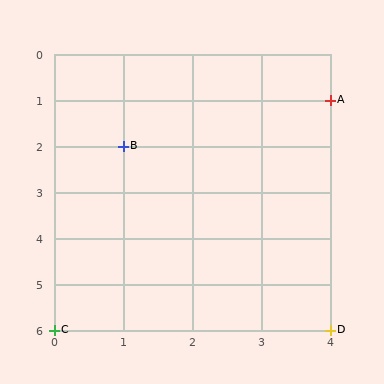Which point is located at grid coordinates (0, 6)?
Point C is at (0, 6).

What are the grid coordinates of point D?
Point D is at grid coordinates (4, 6).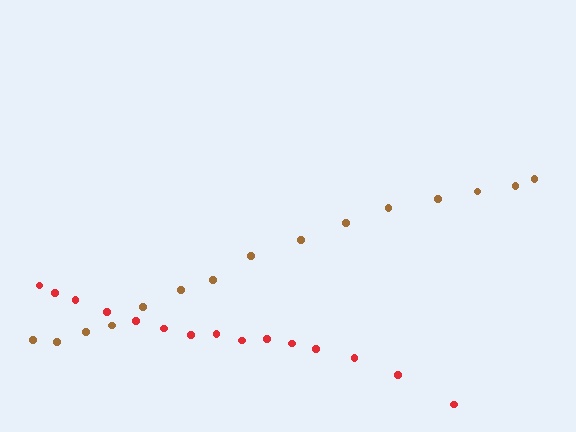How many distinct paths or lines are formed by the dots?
There are 2 distinct paths.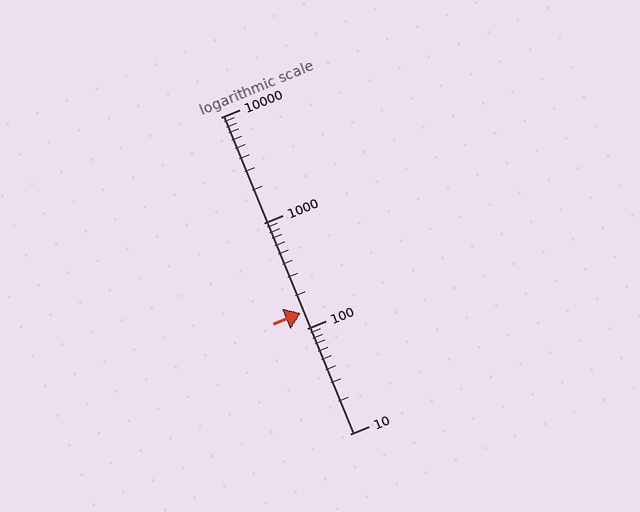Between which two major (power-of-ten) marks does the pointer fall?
The pointer is between 100 and 1000.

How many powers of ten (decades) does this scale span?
The scale spans 3 decades, from 10 to 10000.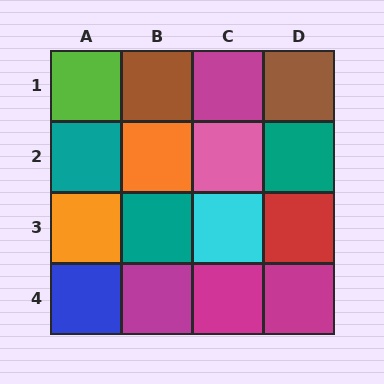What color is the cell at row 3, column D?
Red.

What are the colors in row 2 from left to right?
Teal, orange, pink, teal.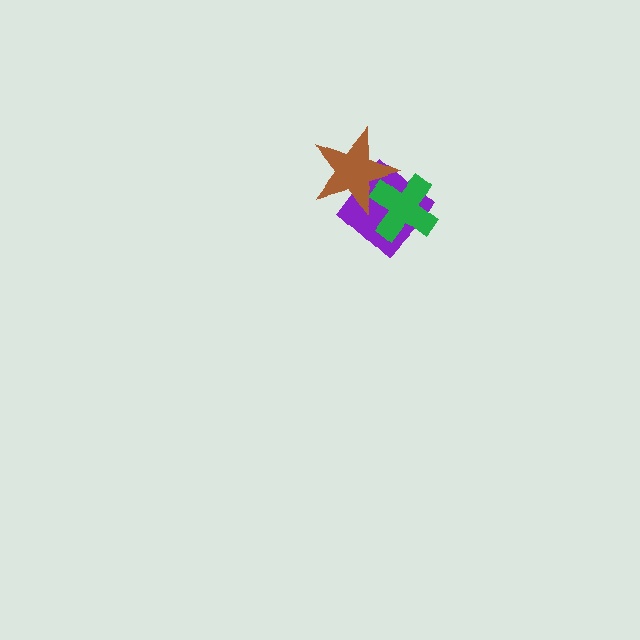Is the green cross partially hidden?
Yes, it is partially covered by another shape.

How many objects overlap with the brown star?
2 objects overlap with the brown star.